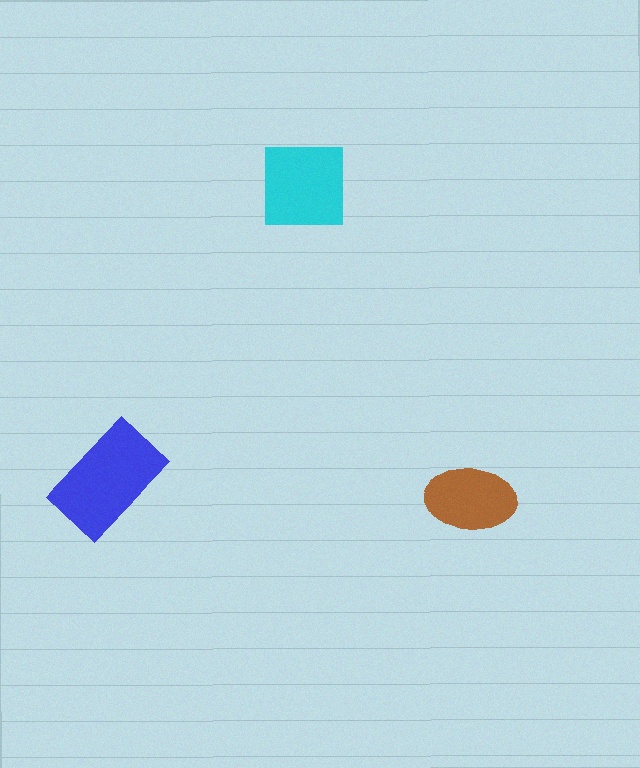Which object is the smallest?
The brown ellipse.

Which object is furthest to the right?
The brown ellipse is rightmost.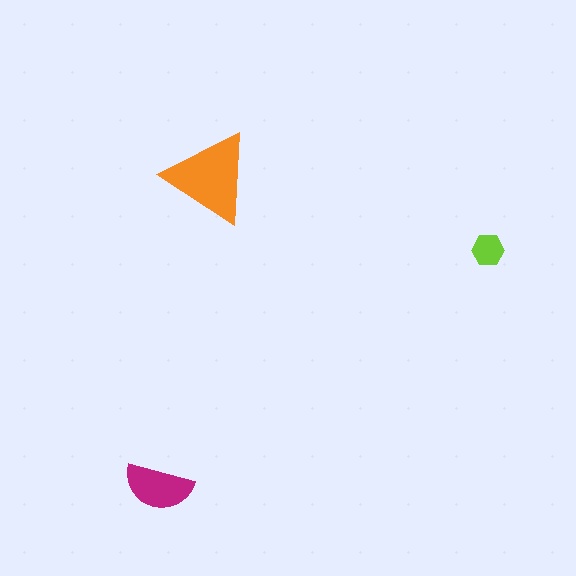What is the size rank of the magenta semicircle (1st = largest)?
2nd.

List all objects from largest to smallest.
The orange triangle, the magenta semicircle, the lime hexagon.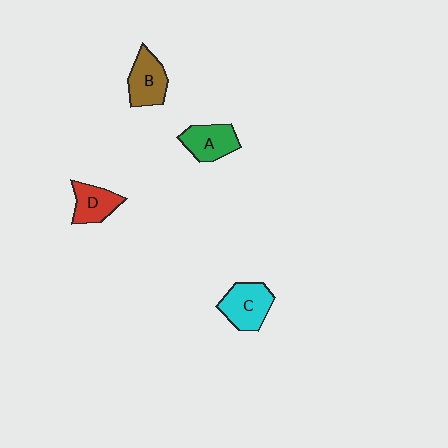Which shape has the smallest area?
Shape D (red).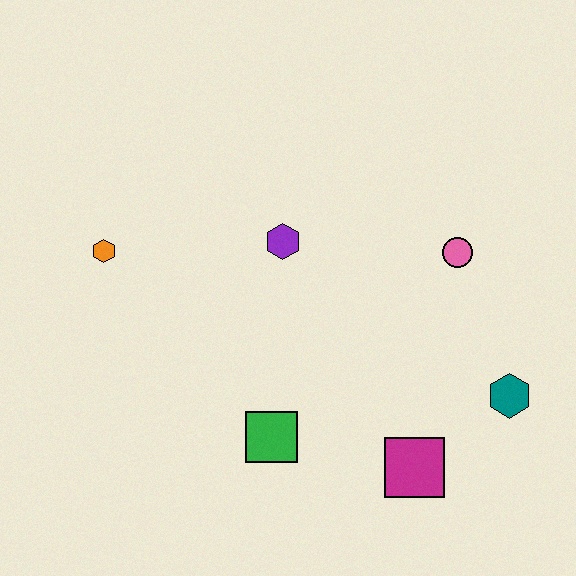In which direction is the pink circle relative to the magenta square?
The pink circle is above the magenta square.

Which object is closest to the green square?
The magenta square is closest to the green square.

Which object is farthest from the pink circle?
The orange hexagon is farthest from the pink circle.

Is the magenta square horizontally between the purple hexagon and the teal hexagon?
Yes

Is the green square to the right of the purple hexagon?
No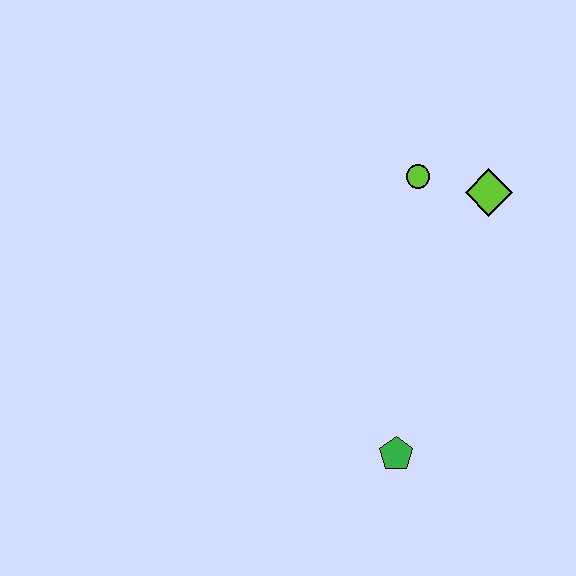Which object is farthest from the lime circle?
The green pentagon is farthest from the lime circle.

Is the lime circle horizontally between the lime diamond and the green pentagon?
Yes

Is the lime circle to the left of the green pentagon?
No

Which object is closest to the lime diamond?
The lime circle is closest to the lime diamond.